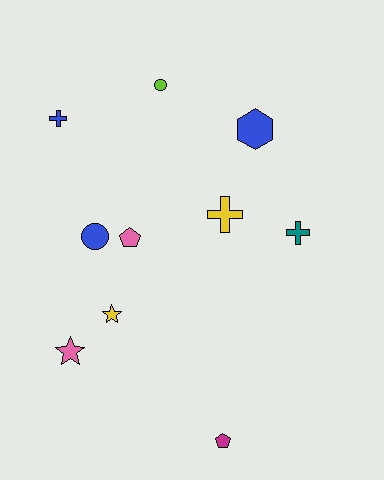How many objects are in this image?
There are 10 objects.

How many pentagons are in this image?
There are 2 pentagons.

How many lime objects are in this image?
There is 1 lime object.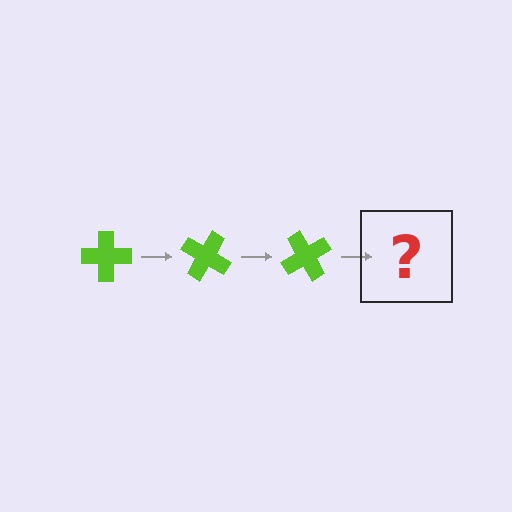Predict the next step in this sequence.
The next step is a lime cross rotated 90 degrees.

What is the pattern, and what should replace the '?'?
The pattern is that the cross rotates 30 degrees each step. The '?' should be a lime cross rotated 90 degrees.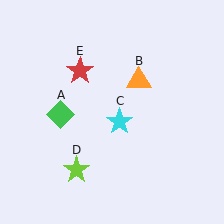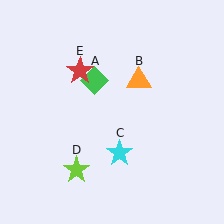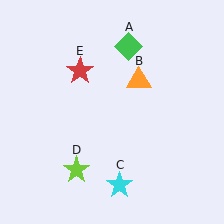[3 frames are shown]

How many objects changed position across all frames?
2 objects changed position: green diamond (object A), cyan star (object C).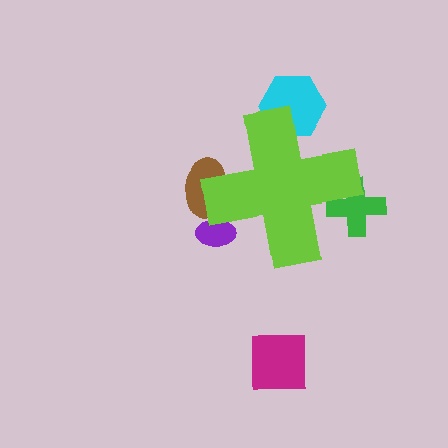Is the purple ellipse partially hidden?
Yes, the purple ellipse is partially hidden behind the lime cross.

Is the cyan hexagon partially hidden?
Yes, the cyan hexagon is partially hidden behind the lime cross.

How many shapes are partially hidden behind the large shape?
4 shapes are partially hidden.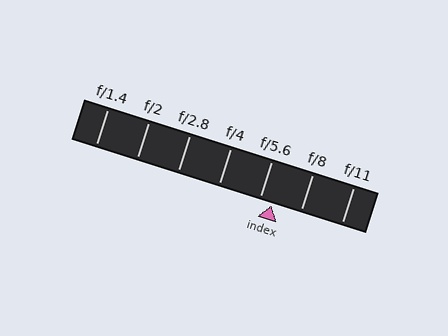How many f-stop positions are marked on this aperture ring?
There are 7 f-stop positions marked.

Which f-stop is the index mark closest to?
The index mark is closest to f/5.6.